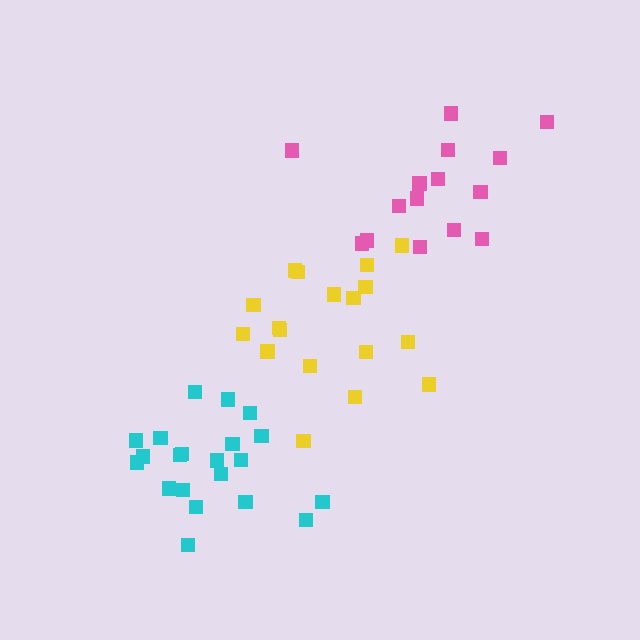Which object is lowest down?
The cyan cluster is bottommost.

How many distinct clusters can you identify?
There are 3 distinct clusters.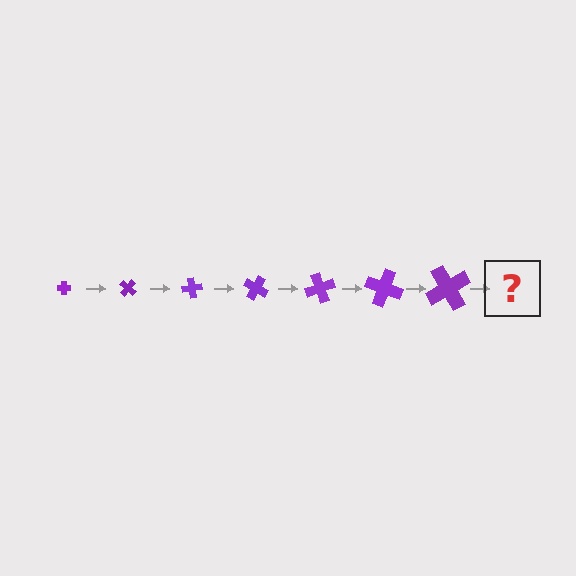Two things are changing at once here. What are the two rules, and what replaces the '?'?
The two rules are that the cross grows larger each step and it rotates 40 degrees each step. The '?' should be a cross, larger than the previous one and rotated 280 degrees from the start.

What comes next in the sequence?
The next element should be a cross, larger than the previous one and rotated 280 degrees from the start.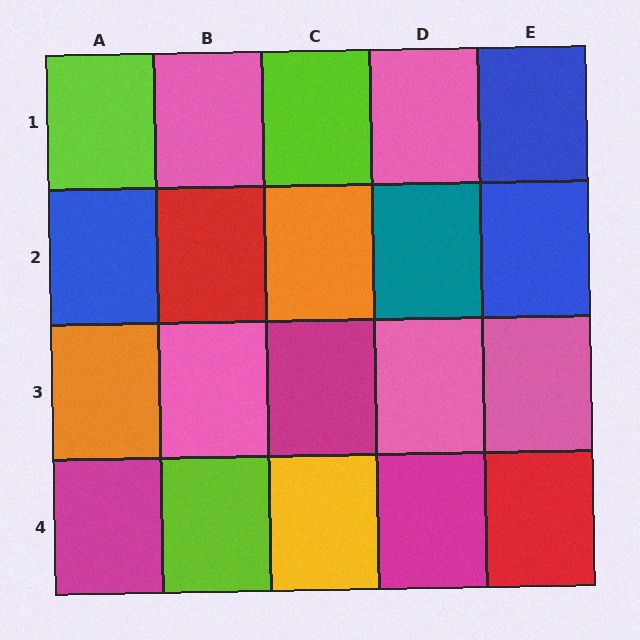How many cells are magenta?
3 cells are magenta.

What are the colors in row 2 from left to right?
Blue, red, orange, teal, blue.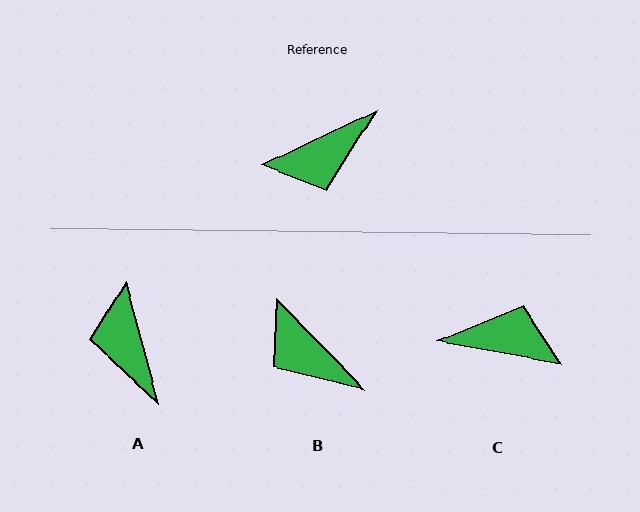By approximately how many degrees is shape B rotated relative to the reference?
Approximately 72 degrees clockwise.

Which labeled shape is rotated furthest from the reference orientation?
C, about 144 degrees away.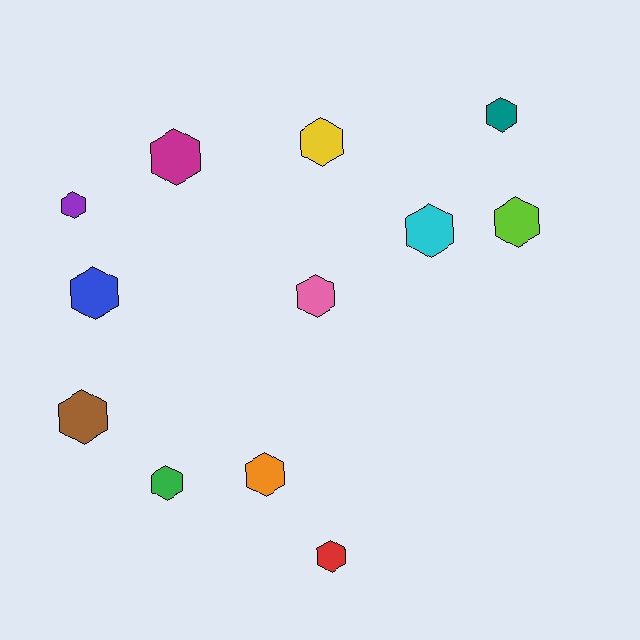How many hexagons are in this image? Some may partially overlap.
There are 12 hexagons.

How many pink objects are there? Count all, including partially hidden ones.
There is 1 pink object.